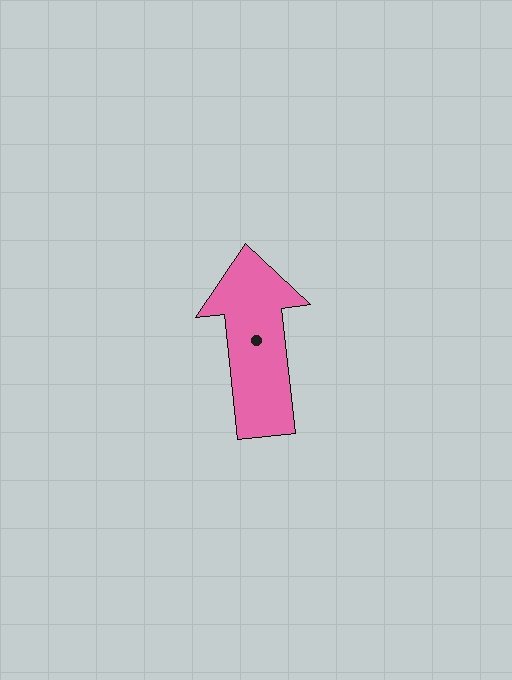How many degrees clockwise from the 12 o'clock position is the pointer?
Approximately 354 degrees.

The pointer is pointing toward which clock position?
Roughly 12 o'clock.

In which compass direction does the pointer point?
North.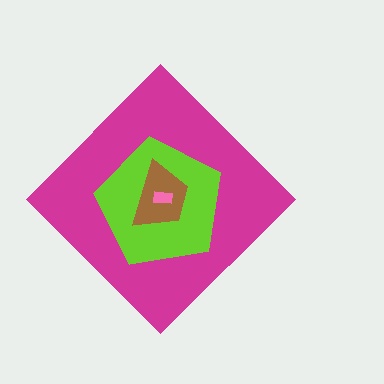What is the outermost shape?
The magenta diamond.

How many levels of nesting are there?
4.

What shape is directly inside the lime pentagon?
The brown trapezoid.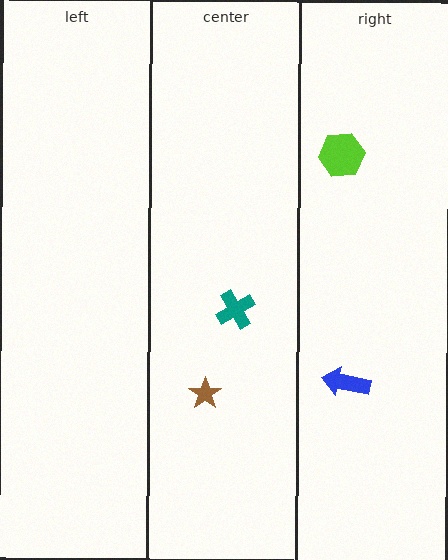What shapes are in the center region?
The teal cross, the brown star.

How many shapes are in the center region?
2.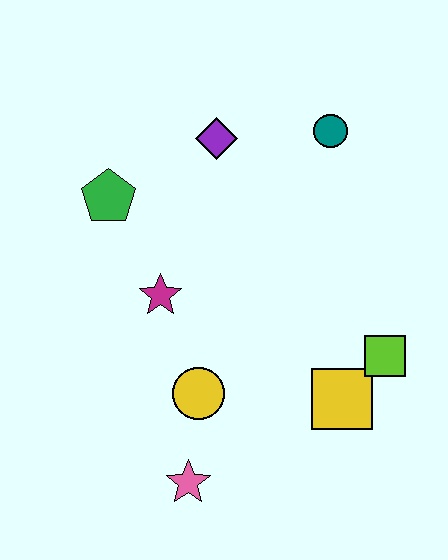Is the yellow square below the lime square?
Yes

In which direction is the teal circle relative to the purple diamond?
The teal circle is to the right of the purple diamond.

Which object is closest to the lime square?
The yellow square is closest to the lime square.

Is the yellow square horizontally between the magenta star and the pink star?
No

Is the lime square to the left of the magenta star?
No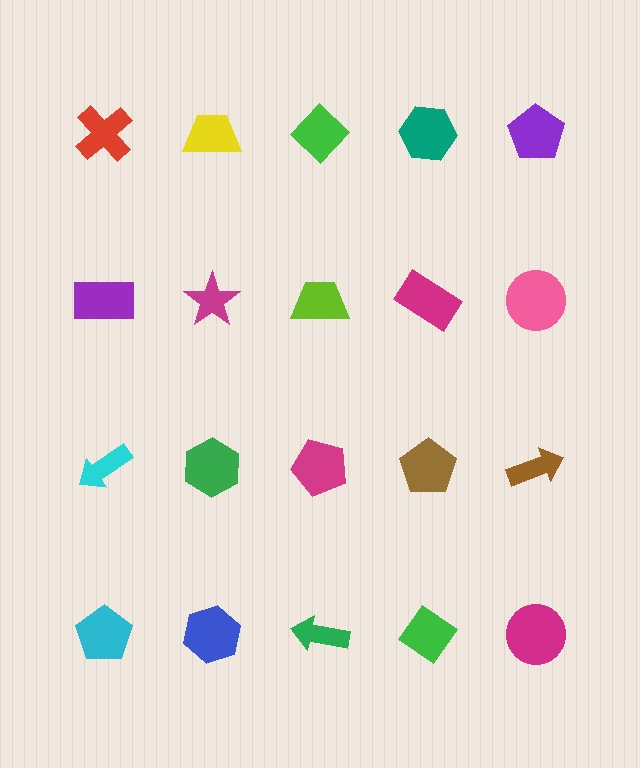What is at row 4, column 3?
A green arrow.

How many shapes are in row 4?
5 shapes.